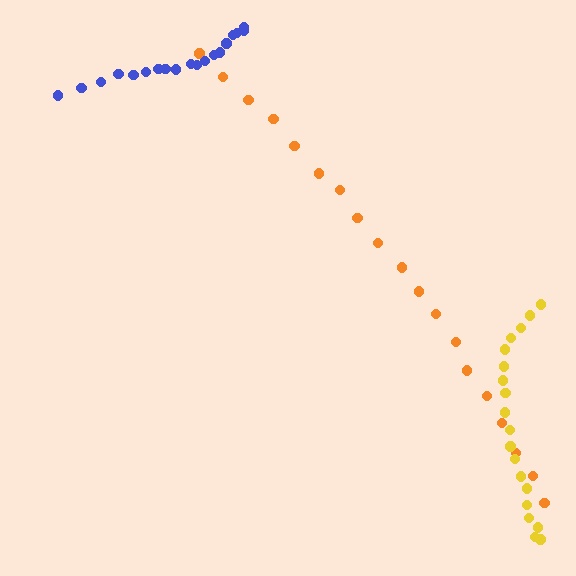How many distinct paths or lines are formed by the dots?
There are 3 distinct paths.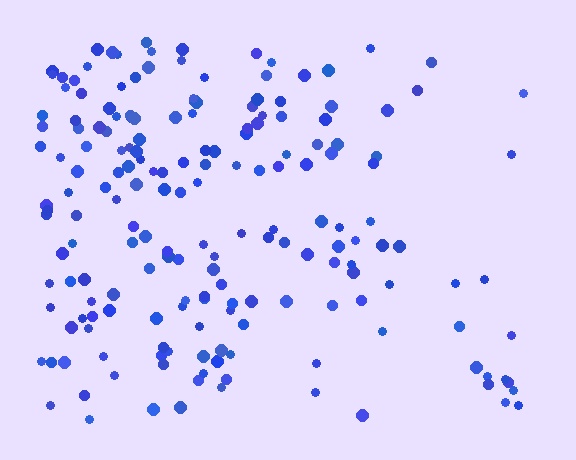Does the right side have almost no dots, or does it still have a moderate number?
Still a moderate number, just noticeably fewer than the left.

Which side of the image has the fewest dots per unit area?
The right.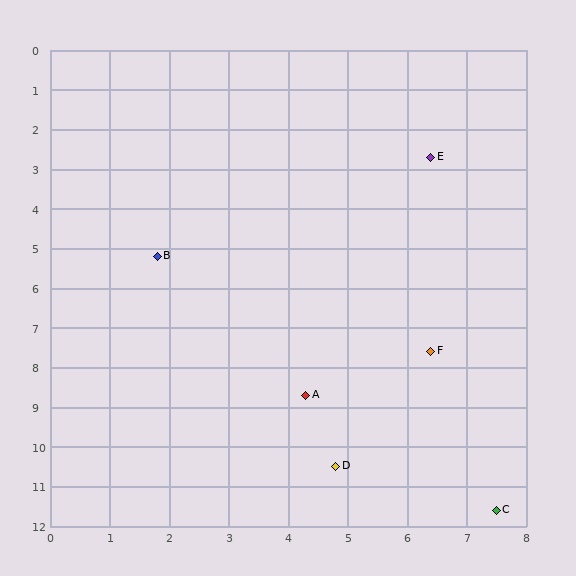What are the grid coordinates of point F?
Point F is at approximately (6.4, 7.6).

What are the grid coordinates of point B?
Point B is at approximately (1.8, 5.2).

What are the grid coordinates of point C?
Point C is at approximately (7.5, 11.6).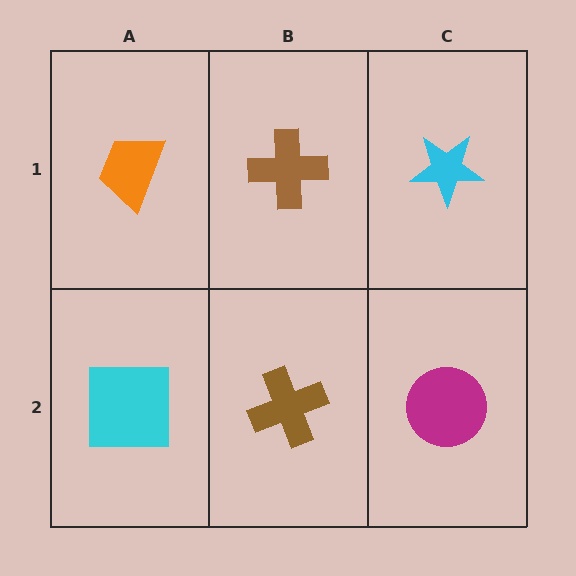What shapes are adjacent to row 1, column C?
A magenta circle (row 2, column C), a brown cross (row 1, column B).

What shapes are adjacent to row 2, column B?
A brown cross (row 1, column B), a cyan square (row 2, column A), a magenta circle (row 2, column C).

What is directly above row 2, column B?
A brown cross.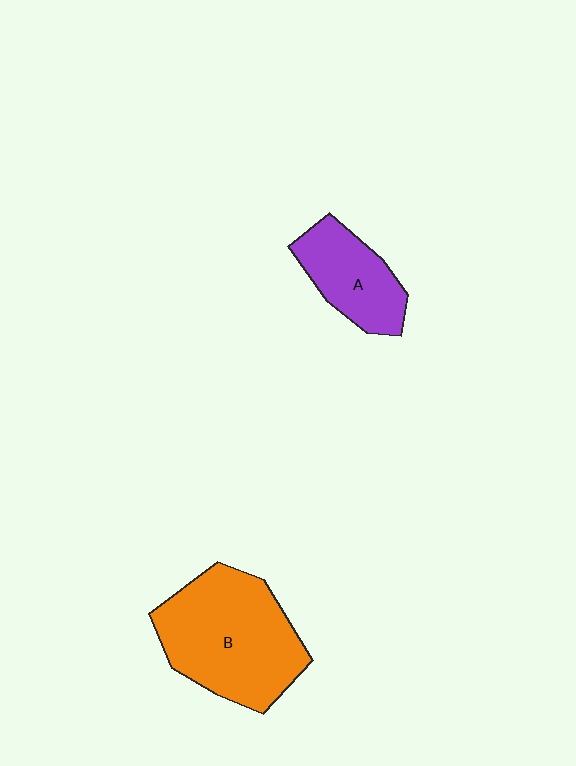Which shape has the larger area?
Shape B (orange).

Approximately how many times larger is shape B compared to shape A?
Approximately 1.9 times.